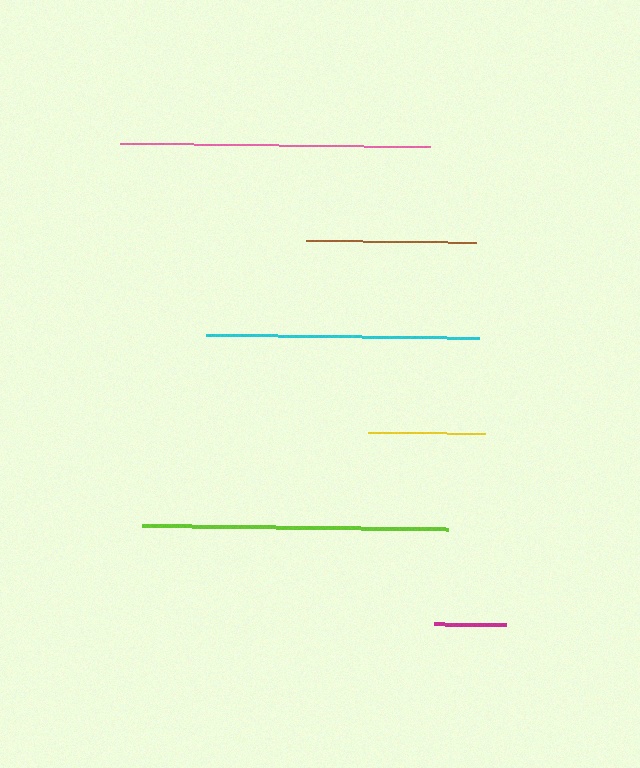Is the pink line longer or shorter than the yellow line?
The pink line is longer than the yellow line.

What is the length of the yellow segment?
The yellow segment is approximately 117 pixels long.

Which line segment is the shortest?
The magenta line is the shortest at approximately 71 pixels.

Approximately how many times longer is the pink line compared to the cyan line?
The pink line is approximately 1.1 times the length of the cyan line.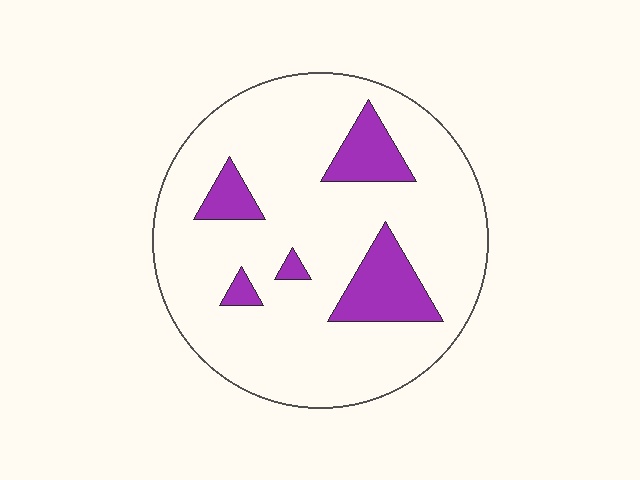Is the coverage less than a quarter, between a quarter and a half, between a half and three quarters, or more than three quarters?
Less than a quarter.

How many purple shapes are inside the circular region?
5.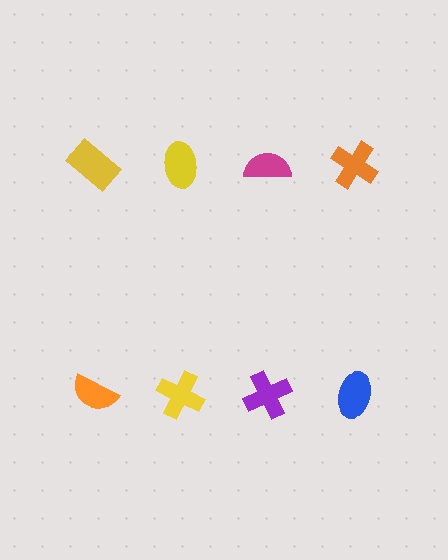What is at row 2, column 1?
An orange semicircle.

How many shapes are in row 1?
4 shapes.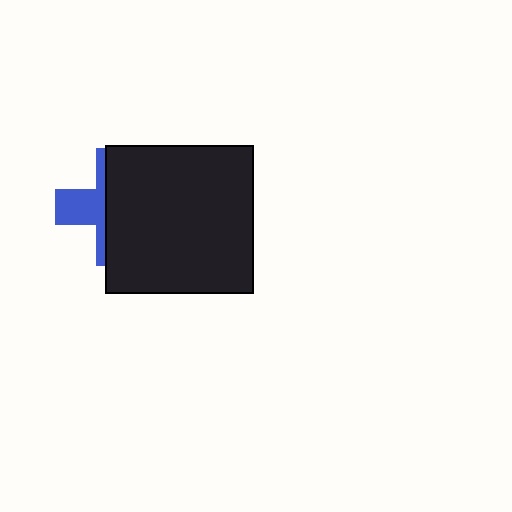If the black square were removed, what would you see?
You would see the complete blue cross.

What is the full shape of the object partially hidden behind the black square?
The partially hidden object is a blue cross.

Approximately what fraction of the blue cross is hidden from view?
Roughly 64% of the blue cross is hidden behind the black square.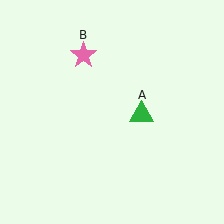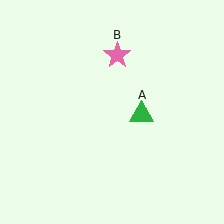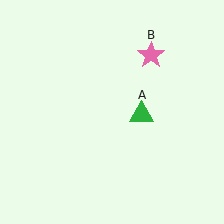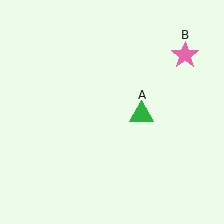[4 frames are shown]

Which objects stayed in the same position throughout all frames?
Green triangle (object A) remained stationary.